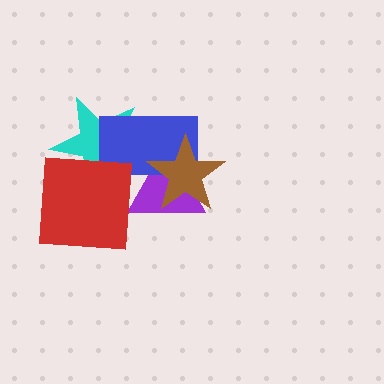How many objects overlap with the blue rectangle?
3 objects overlap with the blue rectangle.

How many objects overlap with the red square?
1 object overlaps with the red square.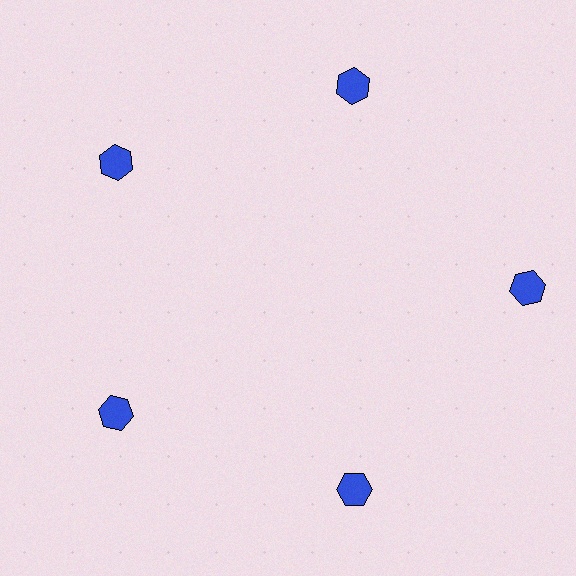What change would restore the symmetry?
The symmetry would be restored by moving it inward, back onto the ring so that all 5 hexagons sit at equal angles and equal distance from the center.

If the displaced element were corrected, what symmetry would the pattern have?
It would have 5-fold rotational symmetry — the pattern would map onto itself every 72 degrees.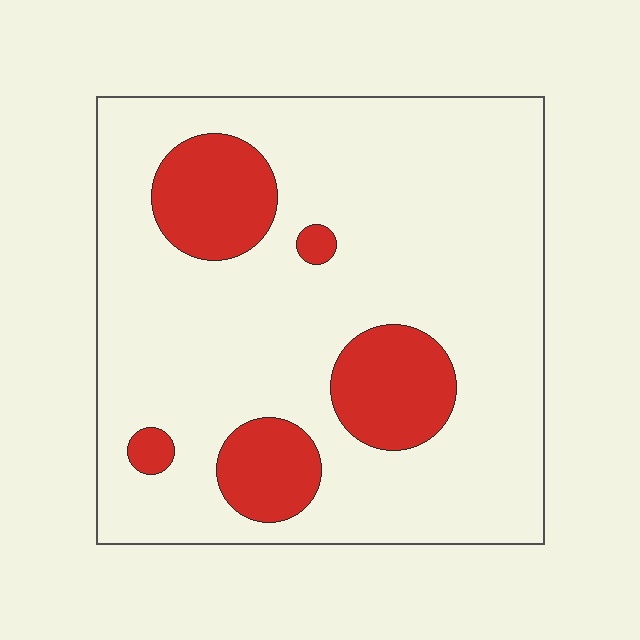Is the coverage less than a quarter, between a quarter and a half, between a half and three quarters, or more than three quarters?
Less than a quarter.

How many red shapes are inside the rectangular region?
5.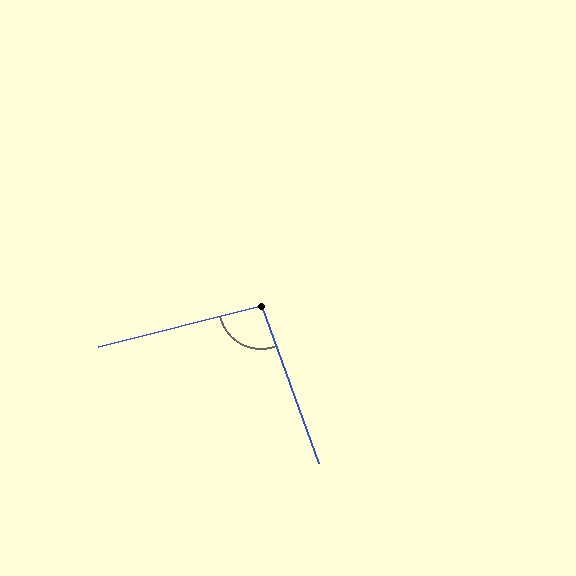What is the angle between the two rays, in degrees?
Approximately 96 degrees.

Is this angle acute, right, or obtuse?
It is obtuse.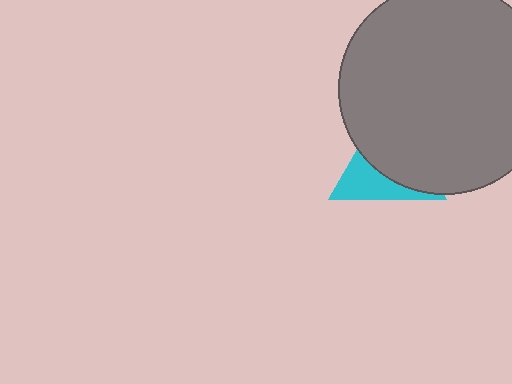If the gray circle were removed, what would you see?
You would see the complete cyan triangle.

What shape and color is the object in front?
The object in front is a gray circle.